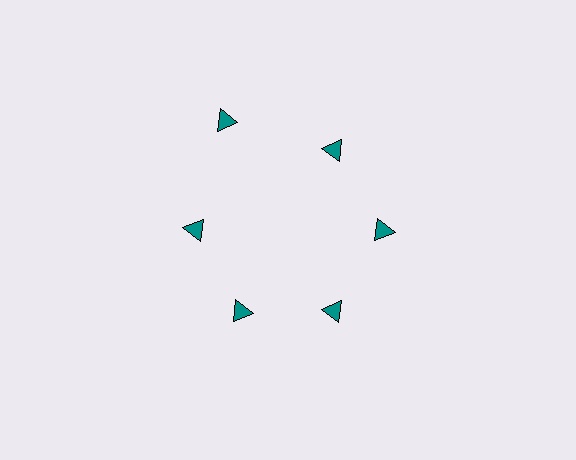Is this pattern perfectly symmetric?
No. The 6 teal triangles are arranged in a ring, but one element near the 11 o'clock position is pushed outward from the center, breaking the 6-fold rotational symmetry.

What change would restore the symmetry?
The symmetry would be restored by moving it inward, back onto the ring so that all 6 triangles sit at equal angles and equal distance from the center.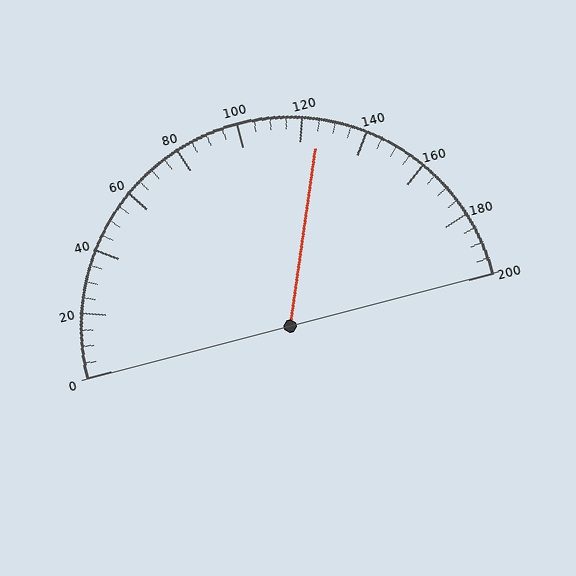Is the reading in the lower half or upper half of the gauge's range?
The reading is in the upper half of the range (0 to 200).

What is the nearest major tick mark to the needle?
The nearest major tick mark is 120.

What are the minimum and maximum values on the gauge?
The gauge ranges from 0 to 200.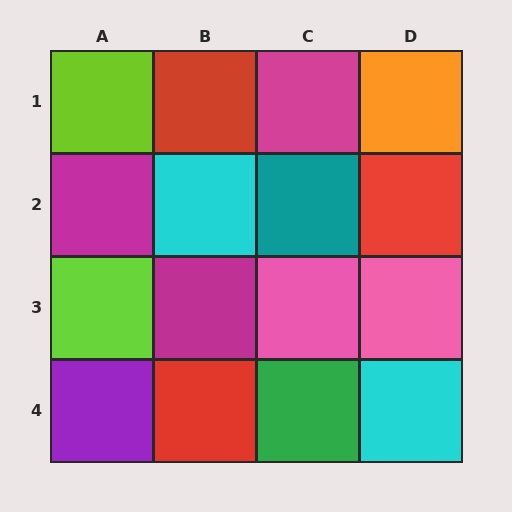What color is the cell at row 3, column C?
Pink.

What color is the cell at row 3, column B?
Magenta.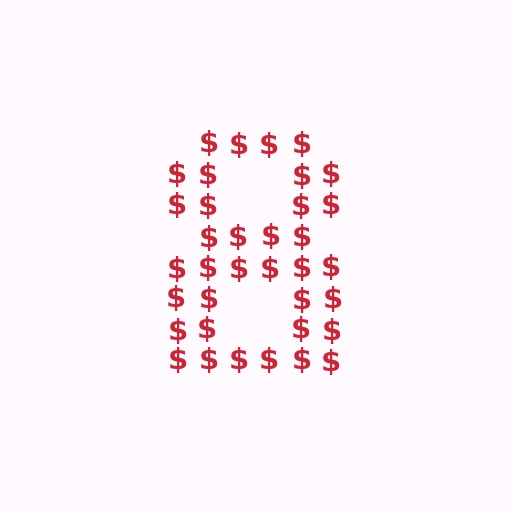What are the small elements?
The small elements are dollar signs.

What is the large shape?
The large shape is the digit 8.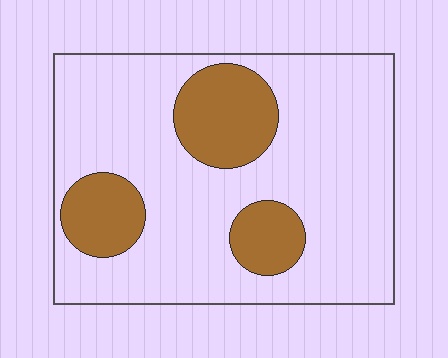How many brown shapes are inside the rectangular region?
3.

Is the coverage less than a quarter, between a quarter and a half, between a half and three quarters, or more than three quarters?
Less than a quarter.